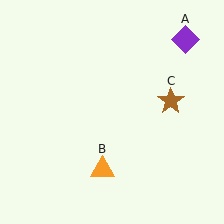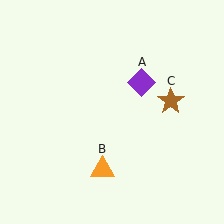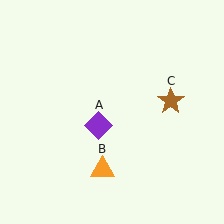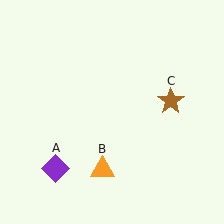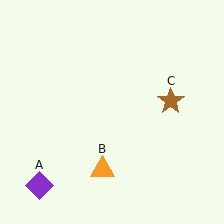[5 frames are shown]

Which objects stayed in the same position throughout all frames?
Orange triangle (object B) and brown star (object C) remained stationary.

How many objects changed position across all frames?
1 object changed position: purple diamond (object A).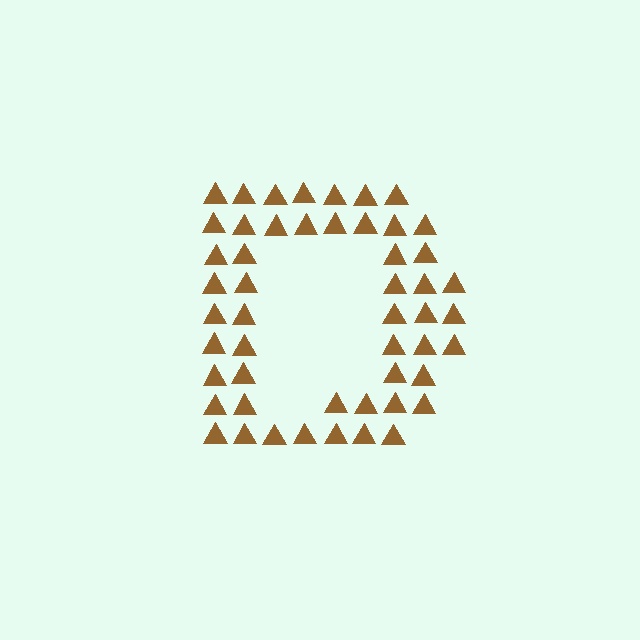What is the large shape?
The large shape is the letter D.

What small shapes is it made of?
It is made of small triangles.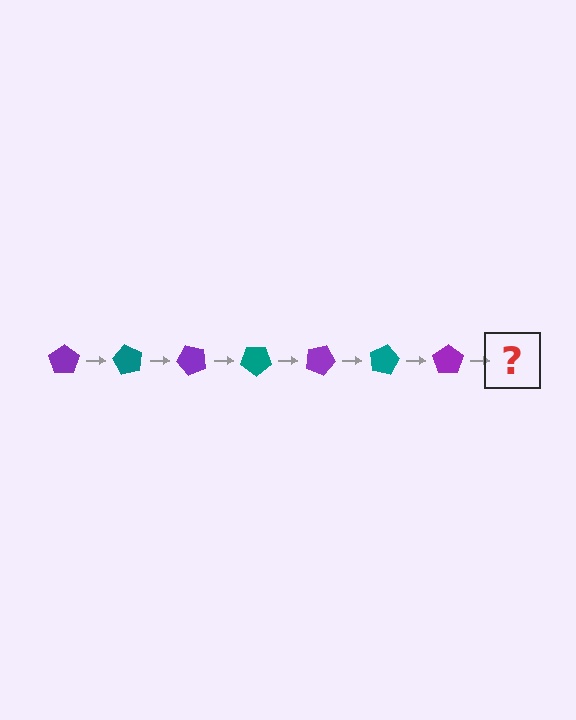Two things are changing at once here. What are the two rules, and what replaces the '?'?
The two rules are that it rotates 60 degrees each step and the color cycles through purple and teal. The '?' should be a teal pentagon, rotated 420 degrees from the start.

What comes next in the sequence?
The next element should be a teal pentagon, rotated 420 degrees from the start.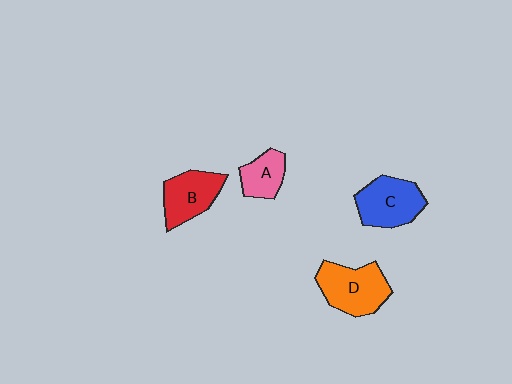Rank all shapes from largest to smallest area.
From largest to smallest: D (orange), C (blue), B (red), A (pink).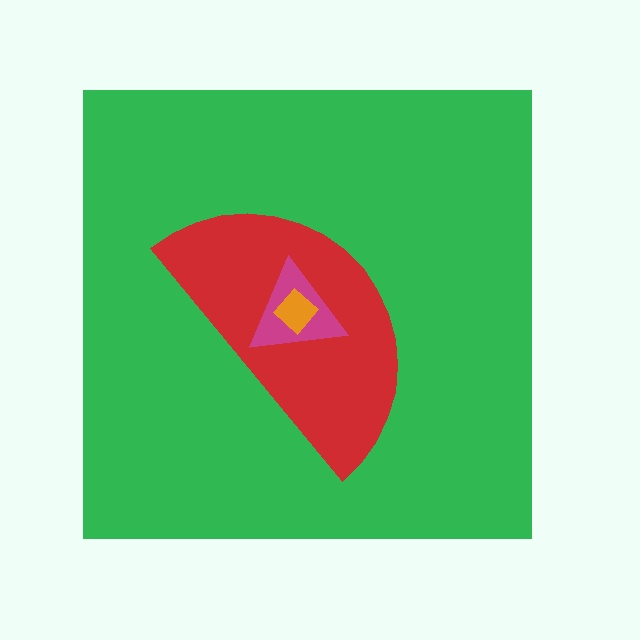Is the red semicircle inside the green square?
Yes.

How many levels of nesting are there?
4.